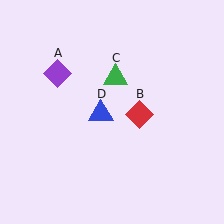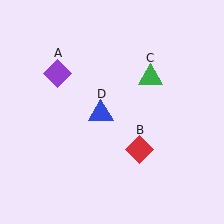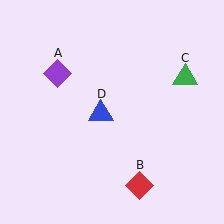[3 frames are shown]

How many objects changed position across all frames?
2 objects changed position: red diamond (object B), green triangle (object C).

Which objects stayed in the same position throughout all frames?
Purple diamond (object A) and blue triangle (object D) remained stationary.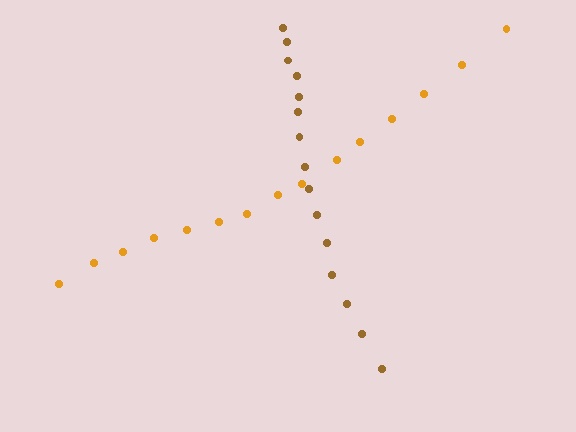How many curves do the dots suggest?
There are 2 distinct paths.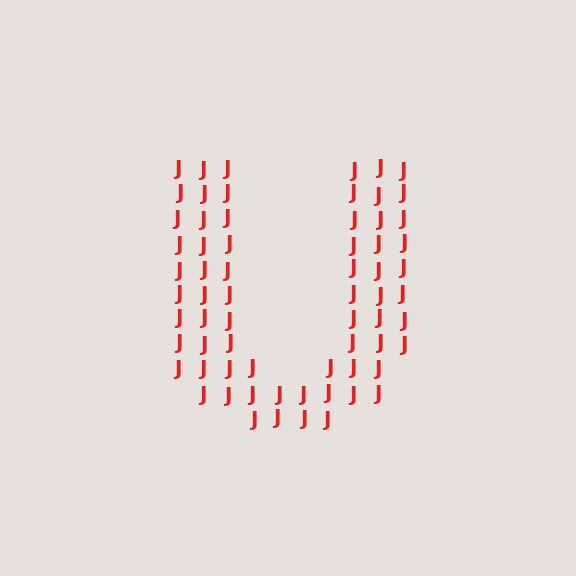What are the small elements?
The small elements are letter J's.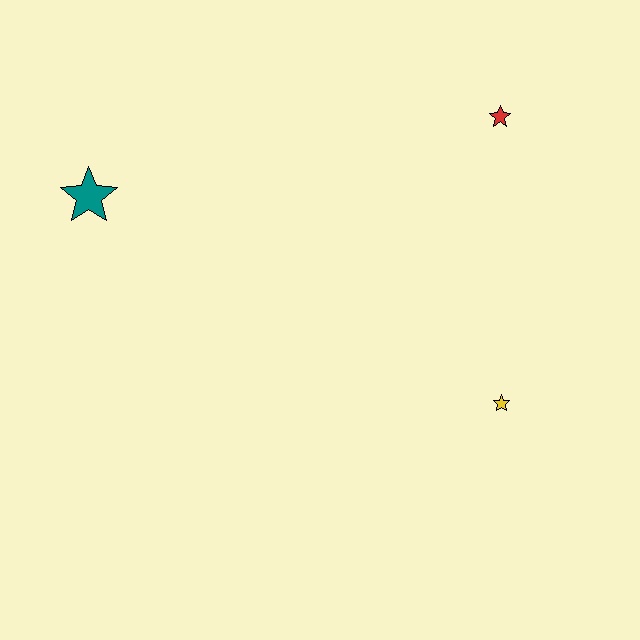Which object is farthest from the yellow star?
The teal star is farthest from the yellow star.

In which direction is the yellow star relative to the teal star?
The yellow star is to the right of the teal star.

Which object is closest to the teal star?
The red star is closest to the teal star.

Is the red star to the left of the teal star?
No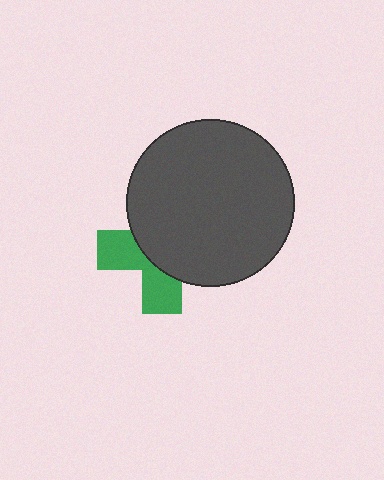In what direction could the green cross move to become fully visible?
The green cross could move toward the lower-left. That would shift it out from behind the dark gray circle entirely.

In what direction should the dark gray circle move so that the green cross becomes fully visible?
The dark gray circle should move toward the upper-right. That is the shortest direction to clear the overlap and leave the green cross fully visible.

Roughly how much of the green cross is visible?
A small part of it is visible (roughly 39%).